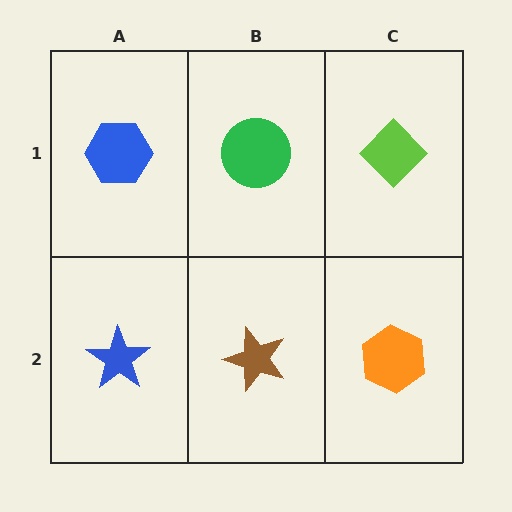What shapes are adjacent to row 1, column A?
A blue star (row 2, column A), a green circle (row 1, column B).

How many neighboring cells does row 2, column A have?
2.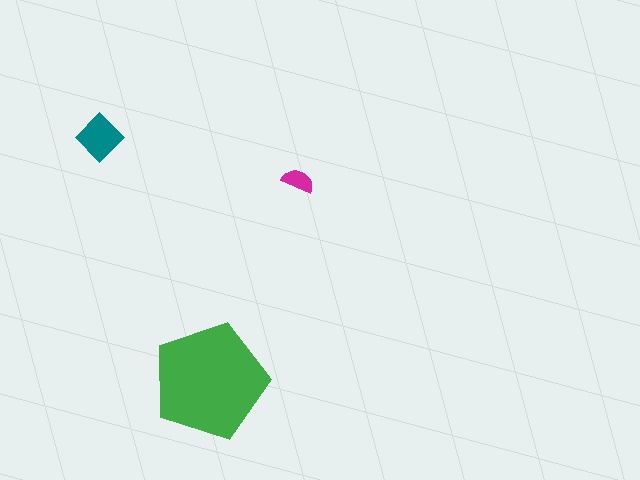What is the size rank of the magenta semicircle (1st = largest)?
3rd.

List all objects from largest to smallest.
The green pentagon, the teal diamond, the magenta semicircle.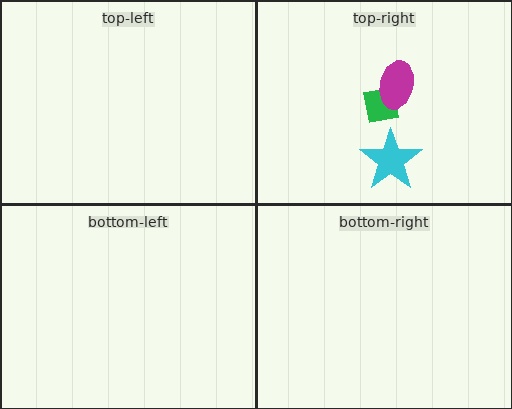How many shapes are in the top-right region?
3.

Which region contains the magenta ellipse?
The top-right region.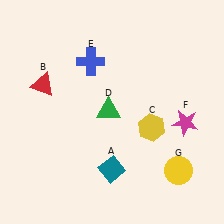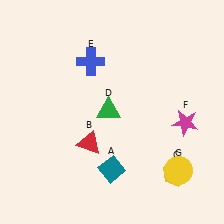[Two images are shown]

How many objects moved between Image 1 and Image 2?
2 objects moved between the two images.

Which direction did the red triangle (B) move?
The red triangle (B) moved down.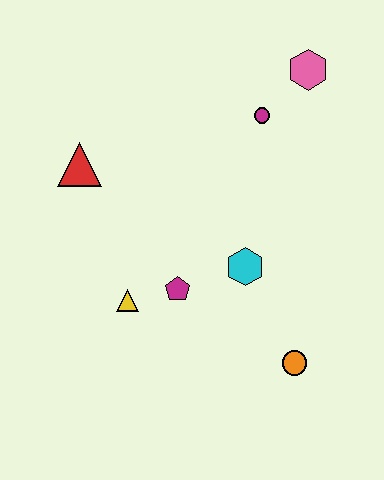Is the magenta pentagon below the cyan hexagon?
Yes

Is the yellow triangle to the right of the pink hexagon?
No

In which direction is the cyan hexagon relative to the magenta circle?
The cyan hexagon is below the magenta circle.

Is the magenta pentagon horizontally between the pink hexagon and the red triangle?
Yes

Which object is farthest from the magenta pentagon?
The pink hexagon is farthest from the magenta pentagon.